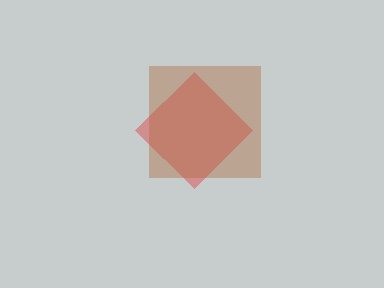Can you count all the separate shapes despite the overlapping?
Yes, there are 2 separate shapes.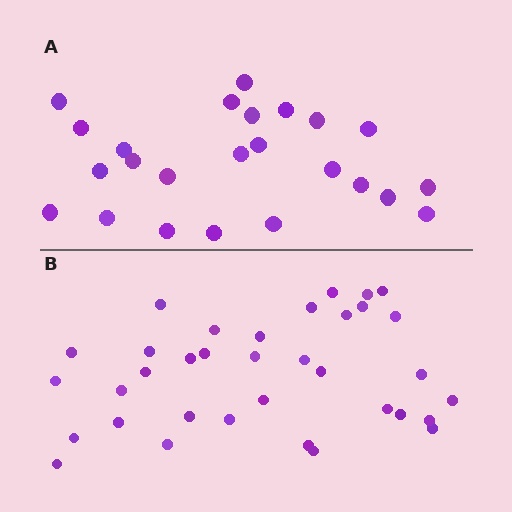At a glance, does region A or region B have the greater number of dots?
Region B (the bottom region) has more dots.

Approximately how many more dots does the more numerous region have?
Region B has roughly 12 or so more dots than region A.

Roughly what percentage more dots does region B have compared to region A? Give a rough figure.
About 45% more.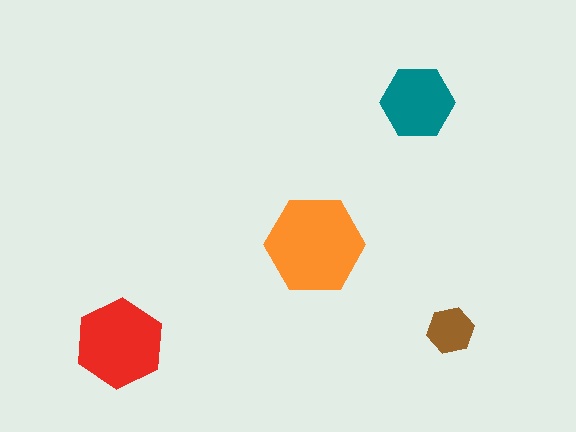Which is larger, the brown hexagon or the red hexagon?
The red one.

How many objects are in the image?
There are 4 objects in the image.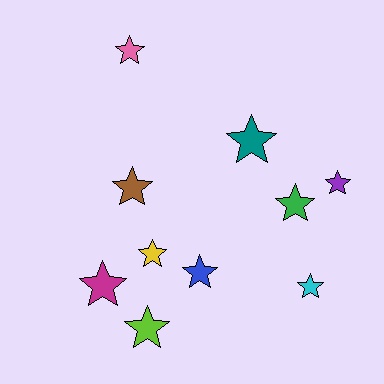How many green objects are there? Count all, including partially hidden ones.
There is 1 green object.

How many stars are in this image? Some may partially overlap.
There are 10 stars.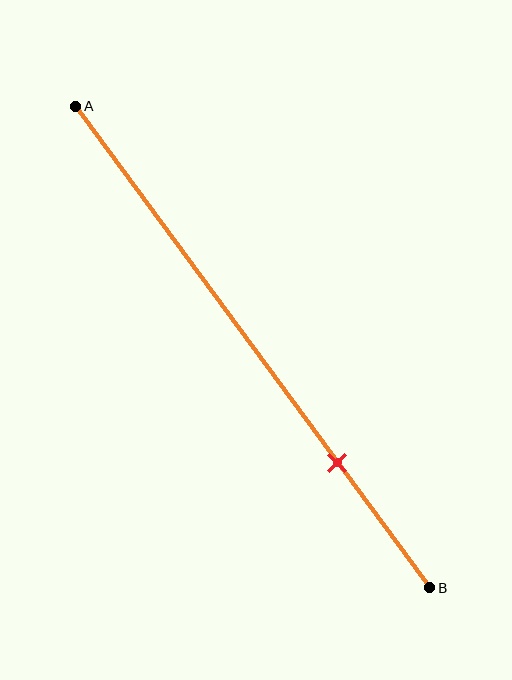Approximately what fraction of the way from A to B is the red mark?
The red mark is approximately 75% of the way from A to B.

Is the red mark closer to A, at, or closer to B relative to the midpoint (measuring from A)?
The red mark is closer to point B than the midpoint of segment AB.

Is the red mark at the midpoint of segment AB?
No, the mark is at about 75% from A, not at the 50% midpoint.